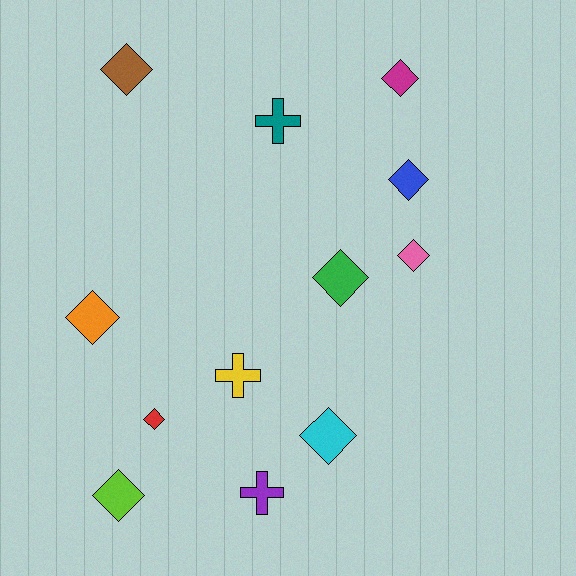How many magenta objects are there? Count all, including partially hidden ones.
There is 1 magenta object.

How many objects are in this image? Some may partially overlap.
There are 12 objects.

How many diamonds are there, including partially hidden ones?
There are 9 diamonds.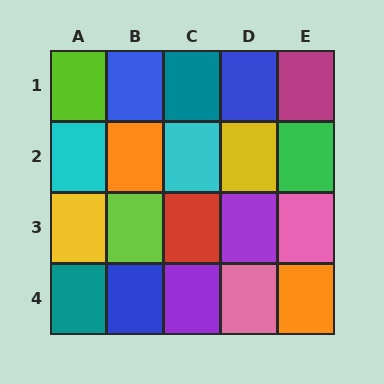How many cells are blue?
3 cells are blue.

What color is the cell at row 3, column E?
Pink.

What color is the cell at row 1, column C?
Teal.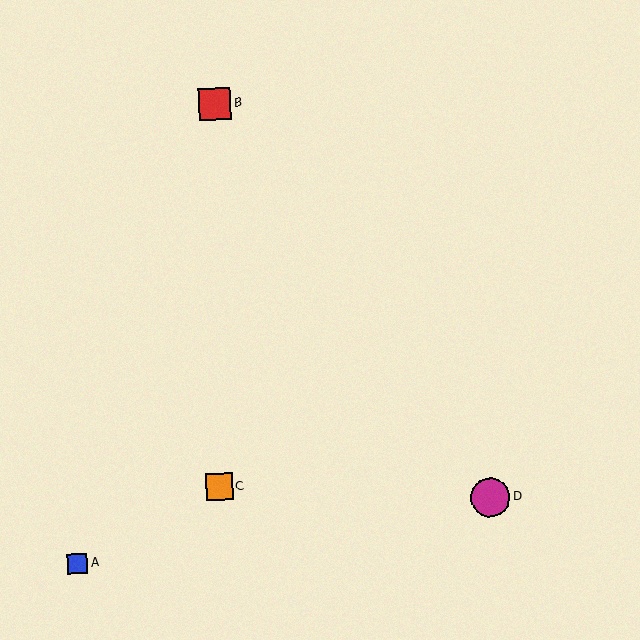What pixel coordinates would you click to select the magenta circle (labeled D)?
Click at (490, 497) to select the magenta circle D.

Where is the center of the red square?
The center of the red square is at (215, 104).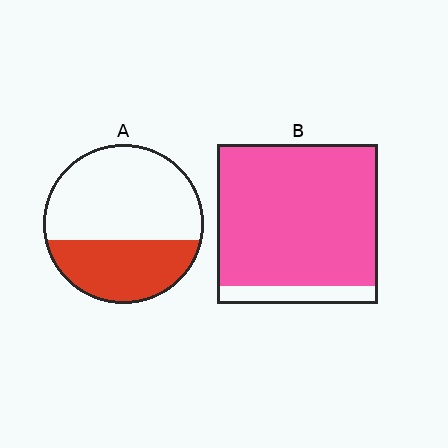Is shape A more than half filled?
No.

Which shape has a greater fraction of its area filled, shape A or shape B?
Shape B.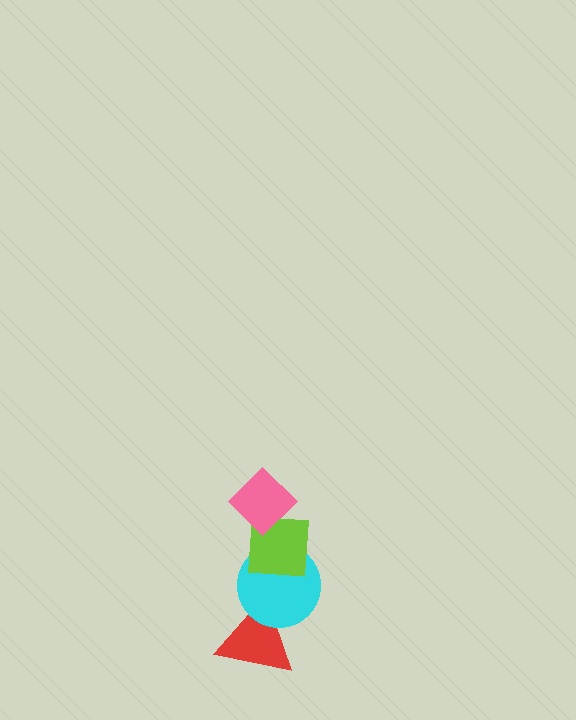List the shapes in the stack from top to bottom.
From top to bottom: the pink diamond, the lime square, the cyan circle, the red triangle.